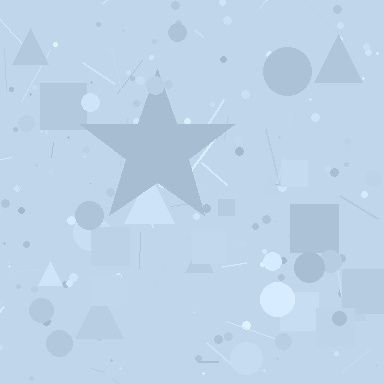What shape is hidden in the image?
A star is hidden in the image.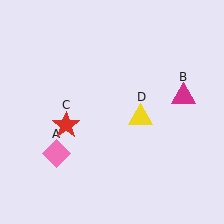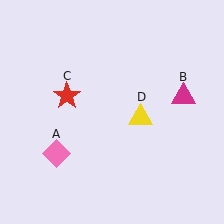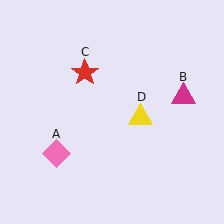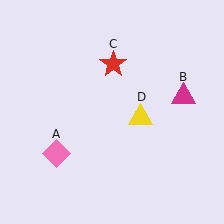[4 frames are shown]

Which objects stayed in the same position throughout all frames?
Pink diamond (object A) and magenta triangle (object B) and yellow triangle (object D) remained stationary.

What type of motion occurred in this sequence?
The red star (object C) rotated clockwise around the center of the scene.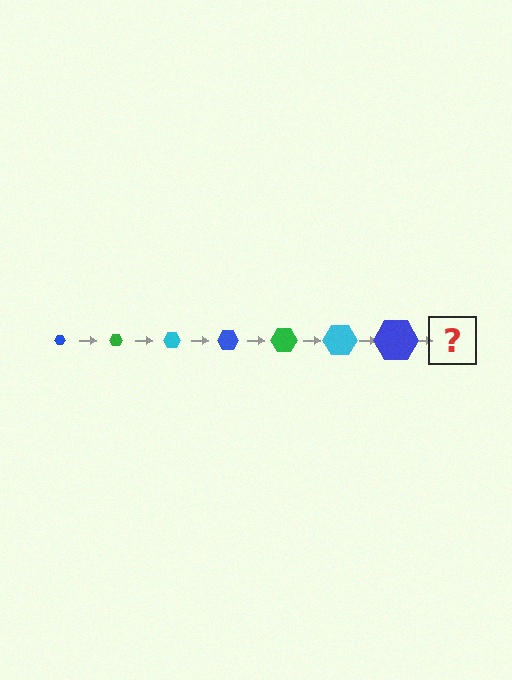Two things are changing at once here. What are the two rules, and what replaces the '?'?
The two rules are that the hexagon grows larger each step and the color cycles through blue, green, and cyan. The '?' should be a green hexagon, larger than the previous one.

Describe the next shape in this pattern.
It should be a green hexagon, larger than the previous one.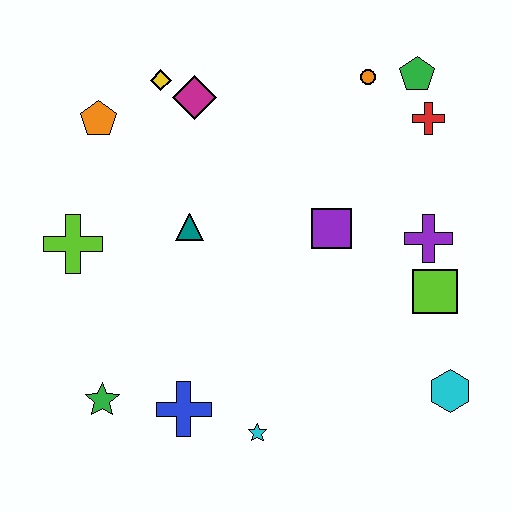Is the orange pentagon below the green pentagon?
Yes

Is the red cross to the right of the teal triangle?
Yes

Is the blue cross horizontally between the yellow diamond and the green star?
No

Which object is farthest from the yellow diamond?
The cyan hexagon is farthest from the yellow diamond.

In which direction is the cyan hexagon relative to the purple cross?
The cyan hexagon is below the purple cross.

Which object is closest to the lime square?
The purple cross is closest to the lime square.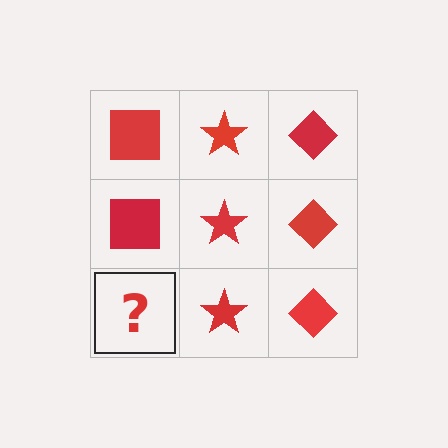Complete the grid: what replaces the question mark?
The question mark should be replaced with a red square.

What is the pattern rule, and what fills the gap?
The rule is that each column has a consistent shape. The gap should be filled with a red square.